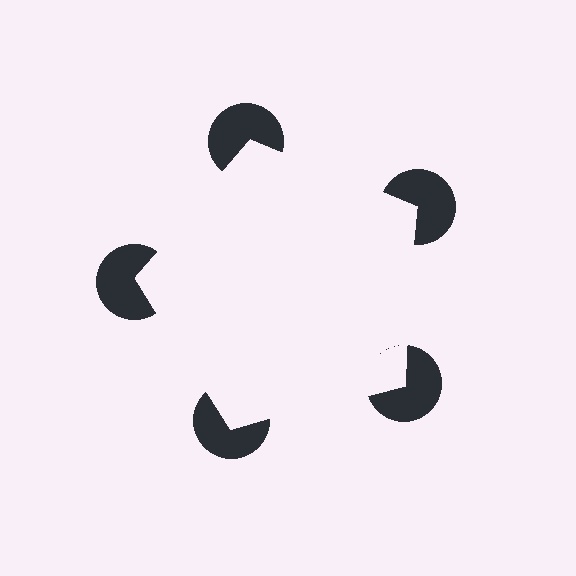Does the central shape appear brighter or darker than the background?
It typically appears slightly brighter than the background, even though no actual brightness change is drawn.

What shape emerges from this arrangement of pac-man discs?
An illusory pentagon — its edges are inferred from the aligned wedge cuts in the pac-man discs, not physically drawn.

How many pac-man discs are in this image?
There are 5 — one at each vertex of the illusory pentagon.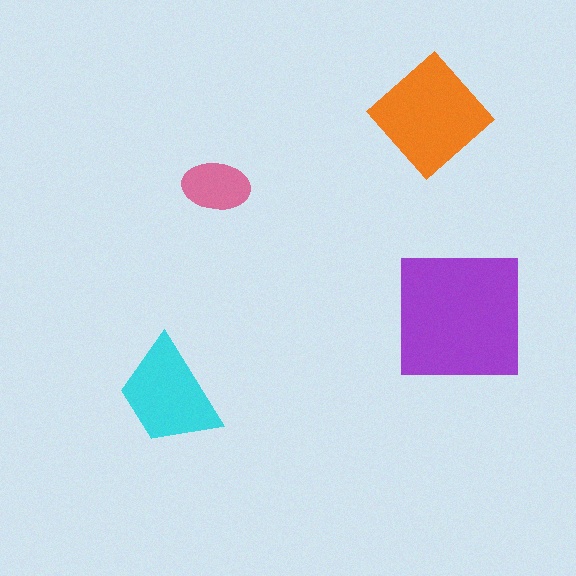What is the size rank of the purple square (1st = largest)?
1st.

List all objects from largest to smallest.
The purple square, the orange diamond, the cyan trapezoid, the pink ellipse.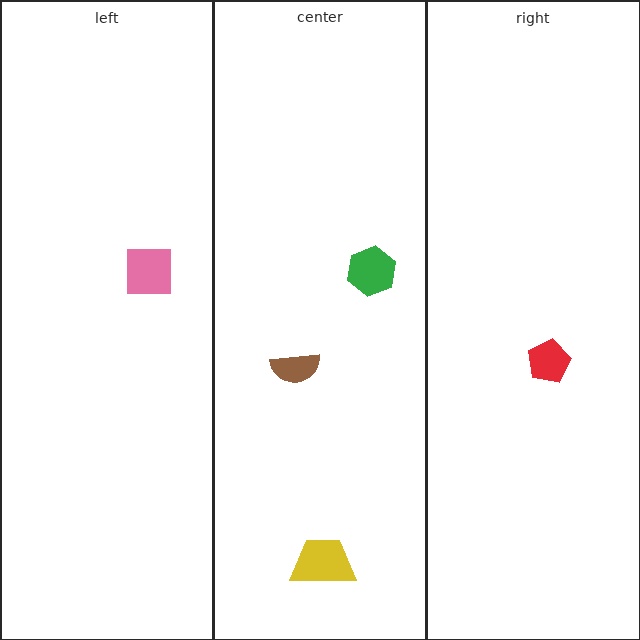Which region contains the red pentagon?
The right region.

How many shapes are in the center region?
3.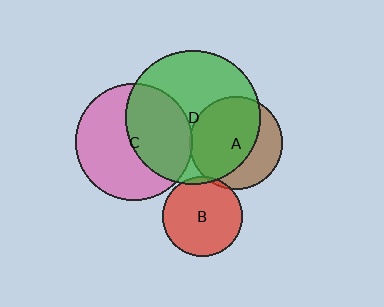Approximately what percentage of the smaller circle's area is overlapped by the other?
Approximately 5%.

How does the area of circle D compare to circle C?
Approximately 1.3 times.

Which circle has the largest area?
Circle D (green).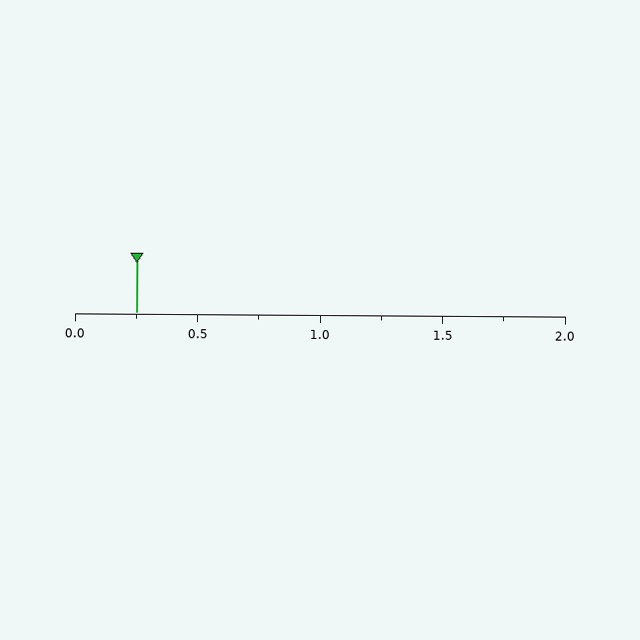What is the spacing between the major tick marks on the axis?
The major ticks are spaced 0.5 apart.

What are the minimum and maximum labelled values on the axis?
The axis runs from 0.0 to 2.0.